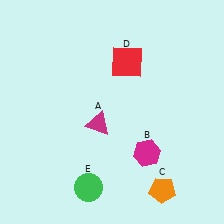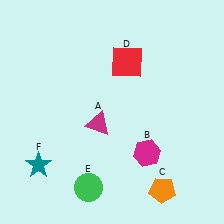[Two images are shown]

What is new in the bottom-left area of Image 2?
A teal star (F) was added in the bottom-left area of Image 2.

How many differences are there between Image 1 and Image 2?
There is 1 difference between the two images.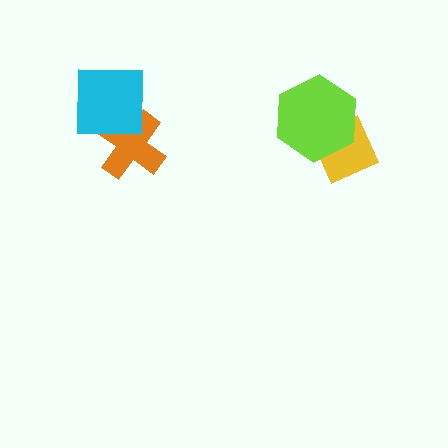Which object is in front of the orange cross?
The cyan square is in front of the orange cross.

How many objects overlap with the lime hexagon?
1 object overlaps with the lime hexagon.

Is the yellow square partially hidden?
Yes, it is partially covered by another shape.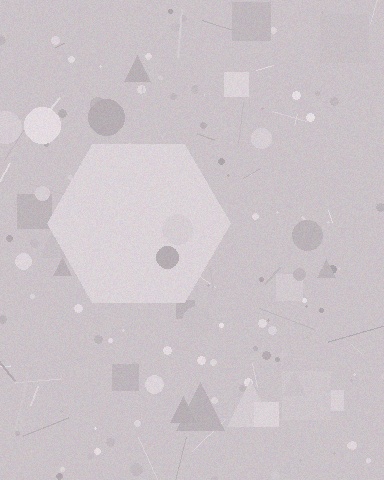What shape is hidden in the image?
A hexagon is hidden in the image.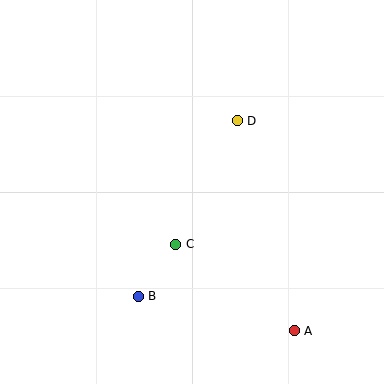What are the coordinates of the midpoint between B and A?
The midpoint between B and A is at (216, 313).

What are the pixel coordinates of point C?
Point C is at (176, 244).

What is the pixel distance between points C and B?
The distance between C and B is 64 pixels.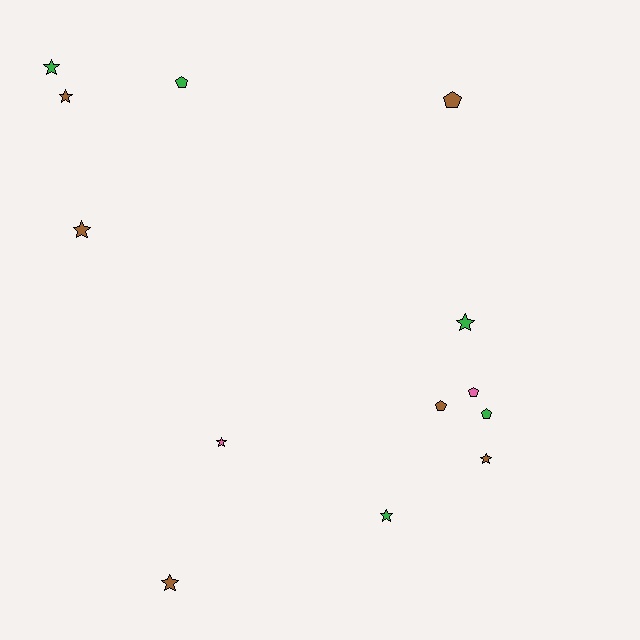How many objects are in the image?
There are 13 objects.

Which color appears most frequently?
Brown, with 6 objects.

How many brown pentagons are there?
There are 2 brown pentagons.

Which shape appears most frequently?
Star, with 8 objects.